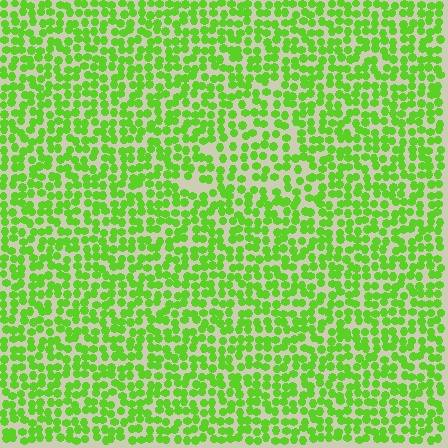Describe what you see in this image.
The image contains small lime elements arranged at two different densities. A triangle-shaped region is visible where the elements are less densely packed than the surrounding area.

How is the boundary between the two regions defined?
The boundary is defined by a change in element density (approximately 1.4x ratio). All elements are the same color, size, and shape.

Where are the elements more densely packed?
The elements are more densely packed outside the triangle boundary.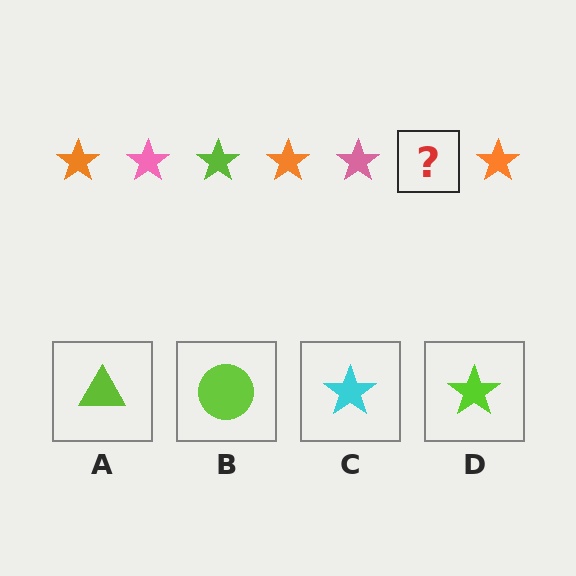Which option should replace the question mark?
Option D.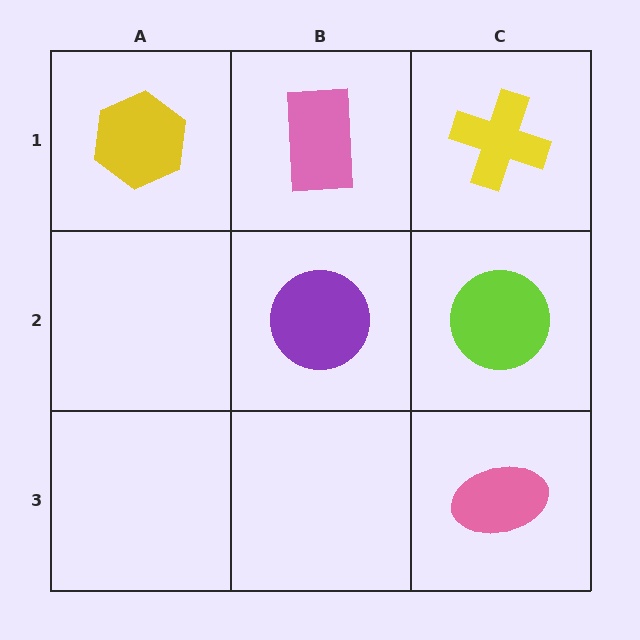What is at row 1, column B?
A pink rectangle.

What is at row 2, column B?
A purple circle.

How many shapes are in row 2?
2 shapes.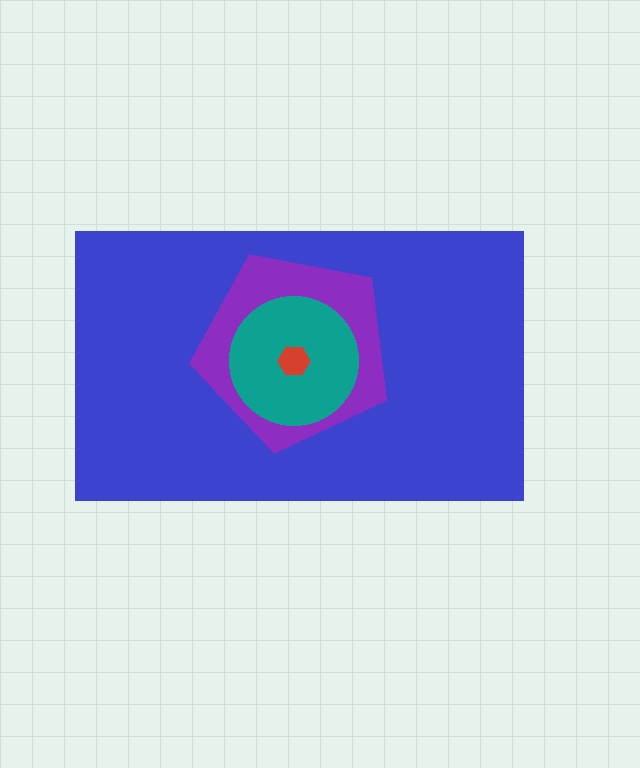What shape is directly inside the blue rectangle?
The purple pentagon.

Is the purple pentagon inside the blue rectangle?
Yes.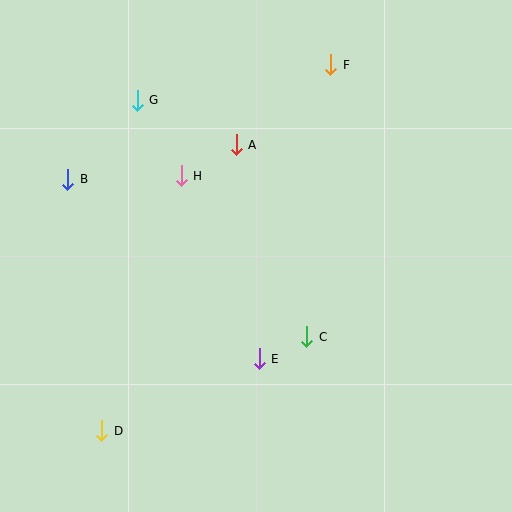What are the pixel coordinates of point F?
Point F is at (331, 65).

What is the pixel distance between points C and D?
The distance between C and D is 226 pixels.